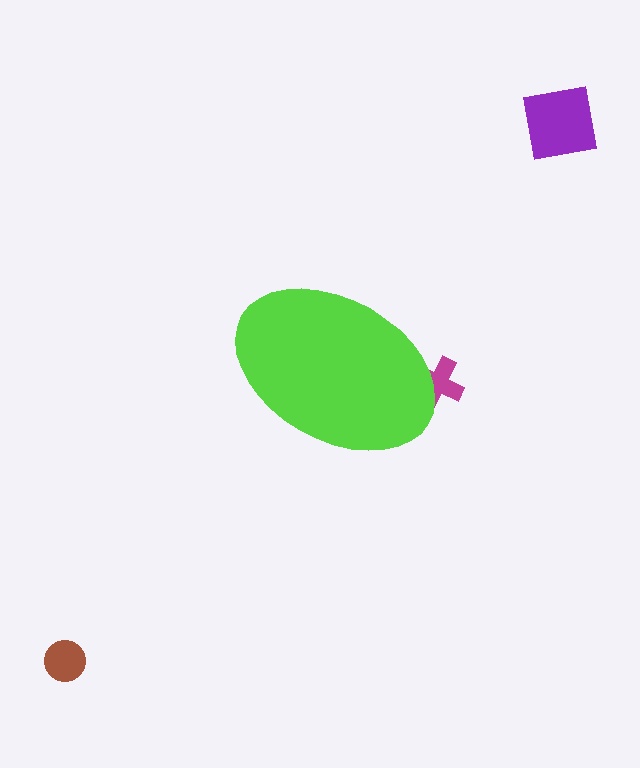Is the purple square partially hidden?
No, the purple square is fully visible.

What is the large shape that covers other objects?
A lime ellipse.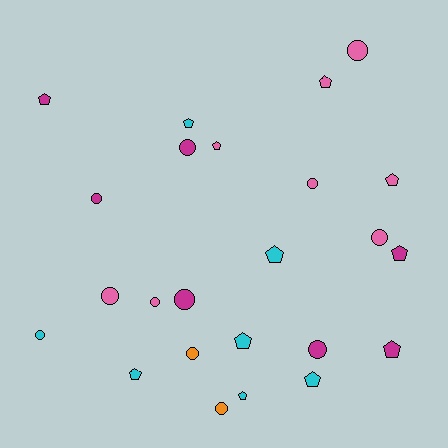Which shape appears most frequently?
Pentagon, with 12 objects.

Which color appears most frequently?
Pink, with 8 objects.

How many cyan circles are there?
There is 1 cyan circle.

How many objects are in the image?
There are 24 objects.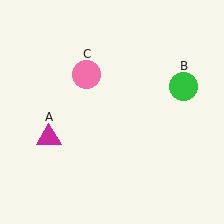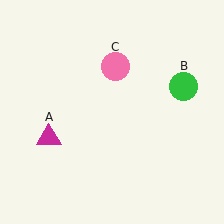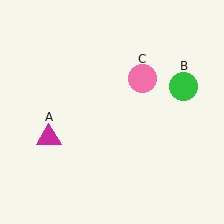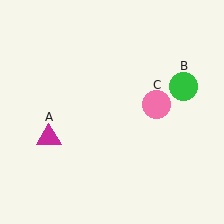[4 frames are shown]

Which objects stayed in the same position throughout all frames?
Magenta triangle (object A) and green circle (object B) remained stationary.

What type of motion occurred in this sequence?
The pink circle (object C) rotated clockwise around the center of the scene.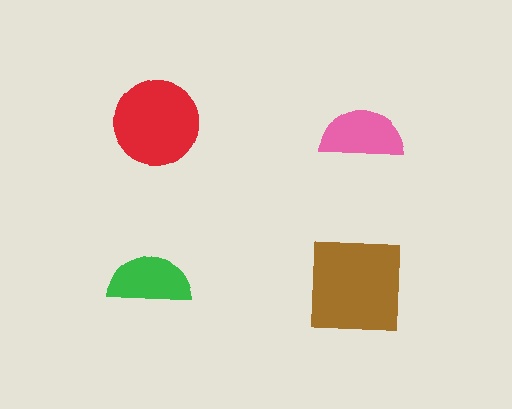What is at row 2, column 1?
A green semicircle.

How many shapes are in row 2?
2 shapes.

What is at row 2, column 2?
A brown square.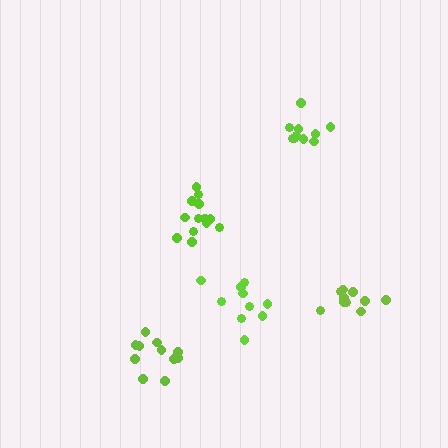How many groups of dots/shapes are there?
There are 5 groups.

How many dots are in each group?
Group 1: 10 dots, Group 2: 11 dots, Group 3: 11 dots, Group 4: 10 dots, Group 5: 13 dots (55 total).